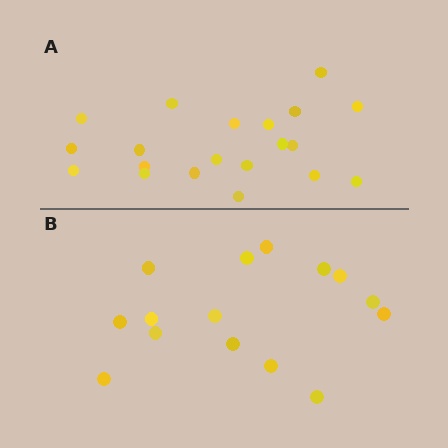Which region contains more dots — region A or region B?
Region A (the top region) has more dots.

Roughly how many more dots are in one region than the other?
Region A has about 5 more dots than region B.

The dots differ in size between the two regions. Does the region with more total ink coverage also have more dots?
No. Region B has more total ink coverage because its dots are larger, but region A actually contains more individual dots. Total area can be misleading — the number of items is what matters here.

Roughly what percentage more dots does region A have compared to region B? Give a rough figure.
About 35% more.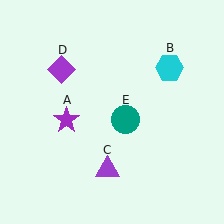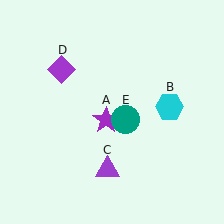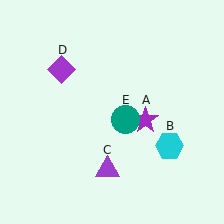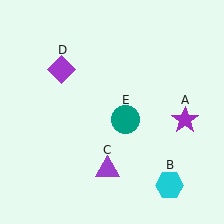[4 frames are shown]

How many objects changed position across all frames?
2 objects changed position: purple star (object A), cyan hexagon (object B).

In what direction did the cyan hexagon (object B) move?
The cyan hexagon (object B) moved down.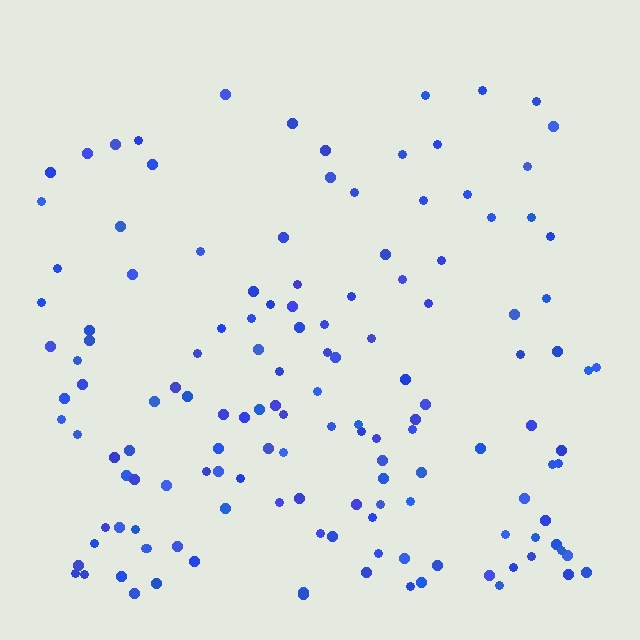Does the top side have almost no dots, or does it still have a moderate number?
Still a moderate number, just noticeably fewer than the bottom.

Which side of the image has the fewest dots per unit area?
The top.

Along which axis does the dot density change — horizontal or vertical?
Vertical.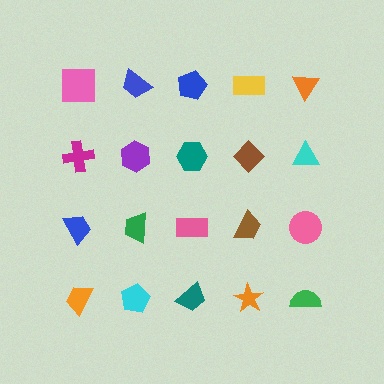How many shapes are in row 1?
5 shapes.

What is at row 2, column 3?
A teal hexagon.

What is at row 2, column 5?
A cyan triangle.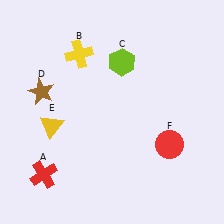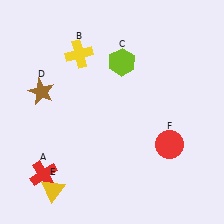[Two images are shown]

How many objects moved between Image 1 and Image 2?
1 object moved between the two images.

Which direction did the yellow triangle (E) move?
The yellow triangle (E) moved down.